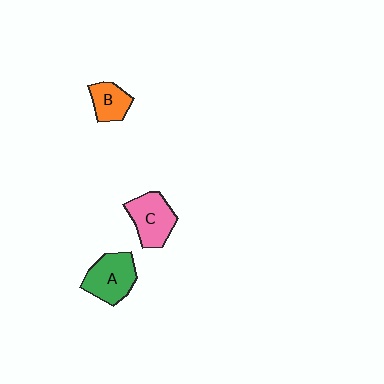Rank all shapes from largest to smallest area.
From largest to smallest: A (green), C (pink), B (orange).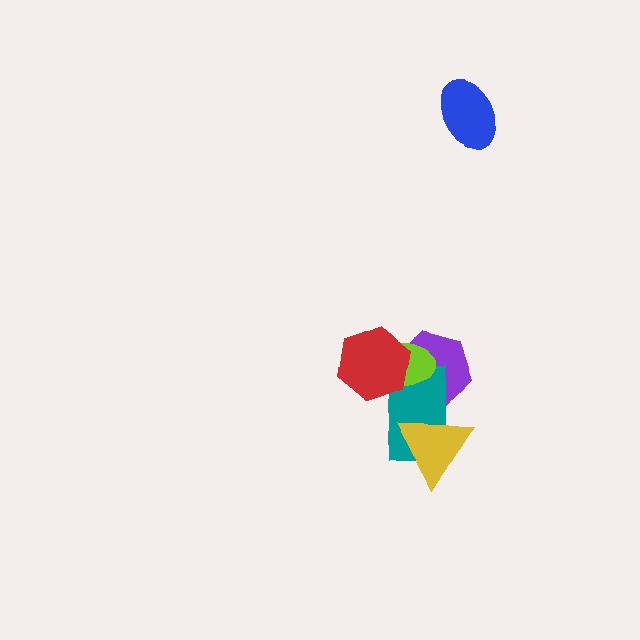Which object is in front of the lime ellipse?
The red hexagon is in front of the lime ellipse.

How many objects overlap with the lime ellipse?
3 objects overlap with the lime ellipse.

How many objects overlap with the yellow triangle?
1 object overlaps with the yellow triangle.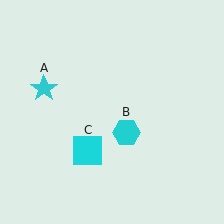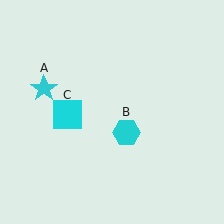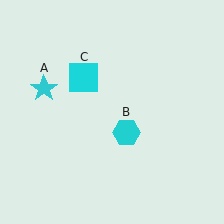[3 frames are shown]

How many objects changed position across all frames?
1 object changed position: cyan square (object C).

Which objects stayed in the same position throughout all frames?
Cyan star (object A) and cyan hexagon (object B) remained stationary.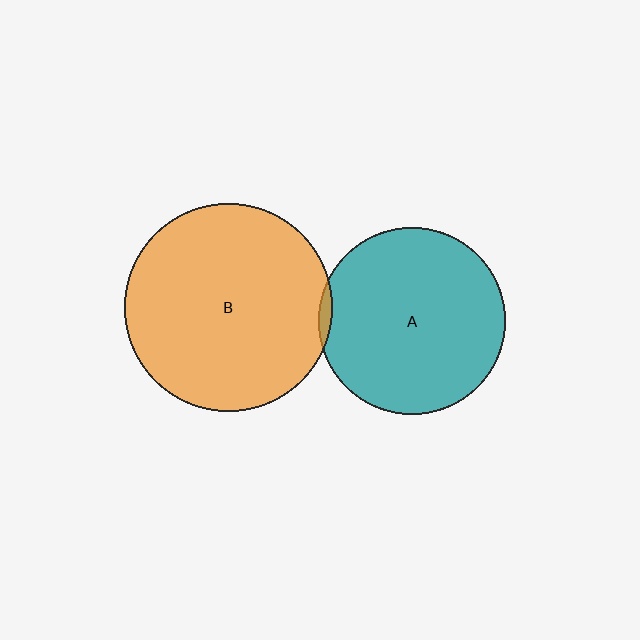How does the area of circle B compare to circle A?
Approximately 1.2 times.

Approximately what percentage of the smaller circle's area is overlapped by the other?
Approximately 5%.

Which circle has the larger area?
Circle B (orange).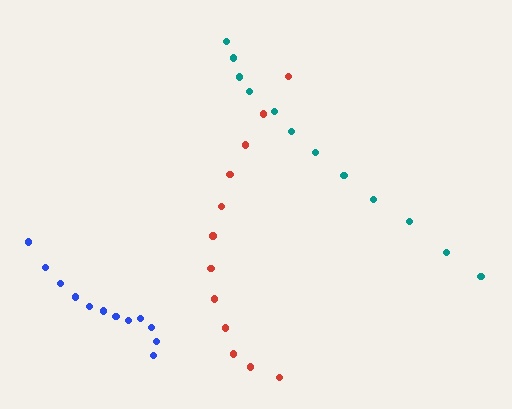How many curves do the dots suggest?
There are 3 distinct paths.